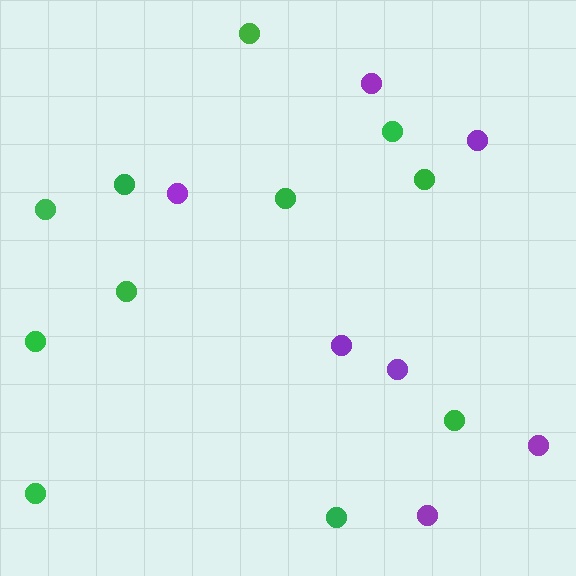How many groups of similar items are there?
There are 2 groups: one group of purple circles (7) and one group of green circles (11).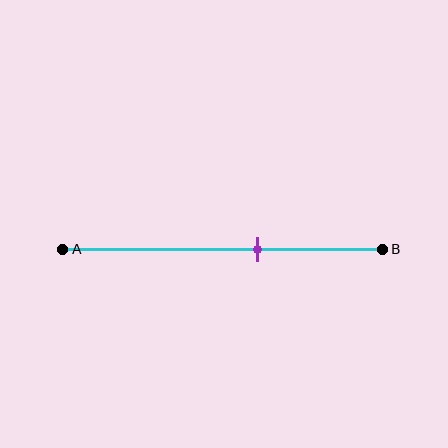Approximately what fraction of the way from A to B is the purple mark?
The purple mark is approximately 60% of the way from A to B.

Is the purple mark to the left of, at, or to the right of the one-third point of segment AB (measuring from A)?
The purple mark is to the right of the one-third point of segment AB.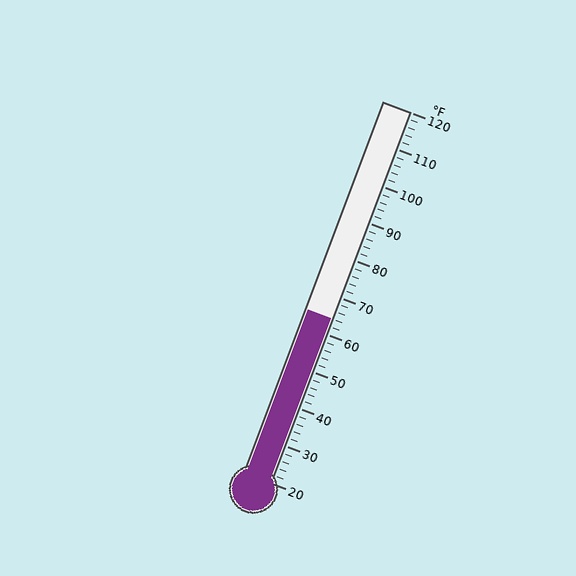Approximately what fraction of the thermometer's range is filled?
The thermometer is filled to approximately 45% of its range.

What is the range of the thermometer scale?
The thermometer scale ranges from 20°F to 120°F.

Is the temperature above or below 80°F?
The temperature is below 80°F.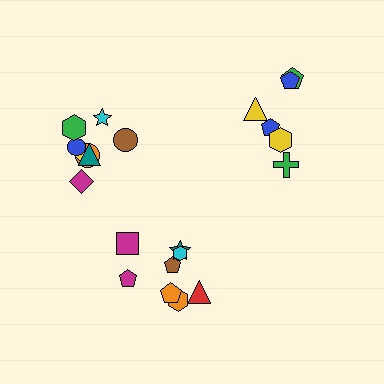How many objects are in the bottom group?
There are 8 objects.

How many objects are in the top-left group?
There are 8 objects.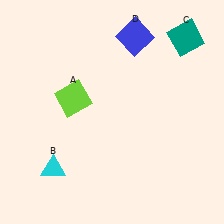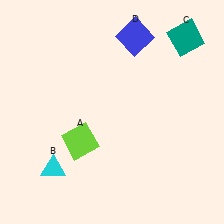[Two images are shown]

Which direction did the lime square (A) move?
The lime square (A) moved down.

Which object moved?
The lime square (A) moved down.